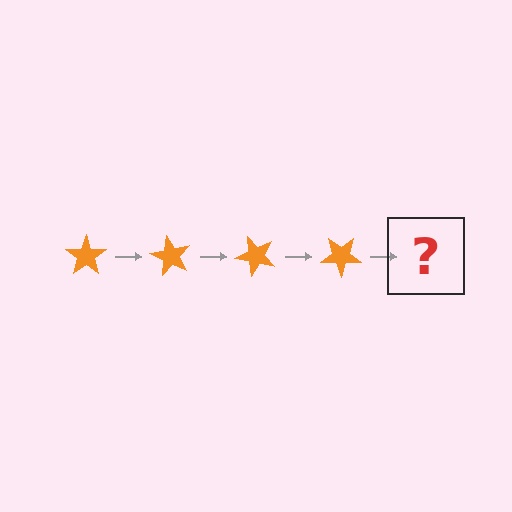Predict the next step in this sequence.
The next step is an orange star rotated 240 degrees.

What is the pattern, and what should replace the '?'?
The pattern is that the star rotates 60 degrees each step. The '?' should be an orange star rotated 240 degrees.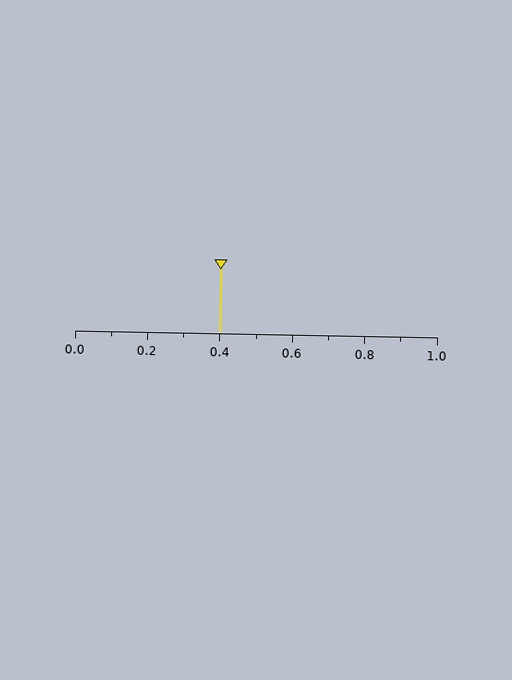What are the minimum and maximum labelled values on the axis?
The axis runs from 0.0 to 1.0.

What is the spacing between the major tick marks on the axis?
The major ticks are spaced 0.2 apart.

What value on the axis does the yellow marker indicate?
The marker indicates approximately 0.4.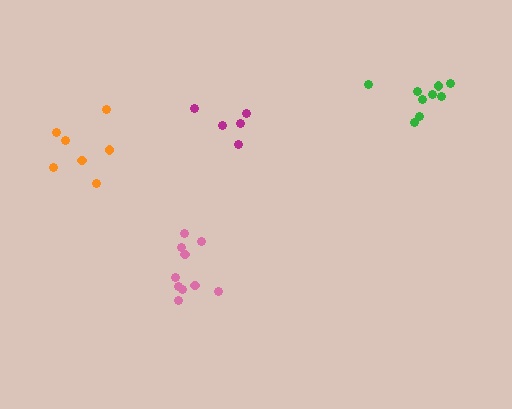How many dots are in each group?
Group 1: 10 dots, Group 2: 5 dots, Group 3: 7 dots, Group 4: 9 dots (31 total).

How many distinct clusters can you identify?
There are 4 distinct clusters.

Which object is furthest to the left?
The orange cluster is leftmost.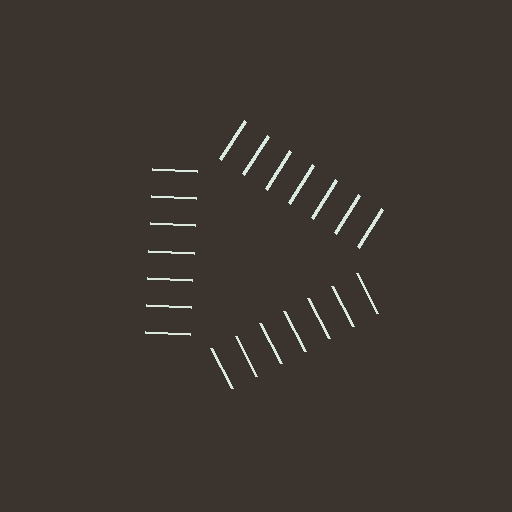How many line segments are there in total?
21 — 7 along each of the 3 edges.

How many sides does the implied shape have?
3 sides — the line-ends trace a triangle.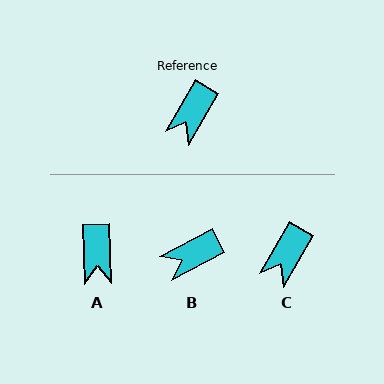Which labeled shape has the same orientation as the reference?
C.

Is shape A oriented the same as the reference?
No, it is off by about 32 degrees.